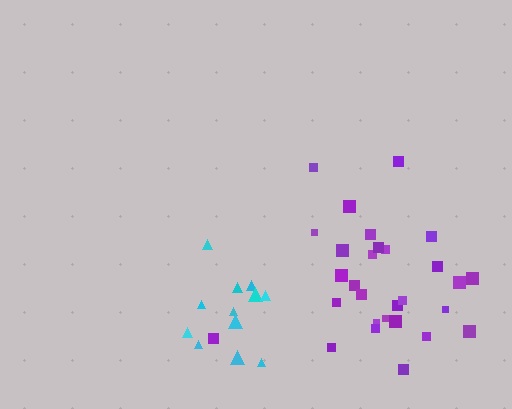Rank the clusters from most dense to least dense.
cyan, purple.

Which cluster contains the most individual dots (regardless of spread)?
Purple (29).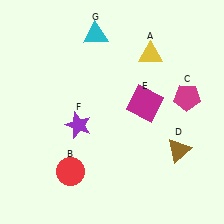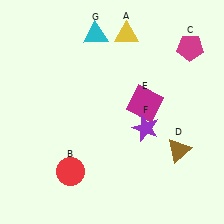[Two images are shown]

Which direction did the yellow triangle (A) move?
The yellow triangle (A) moved left.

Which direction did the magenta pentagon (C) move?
The magenta pentagon (C) moved up.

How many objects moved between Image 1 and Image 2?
3 objects moved between the two images.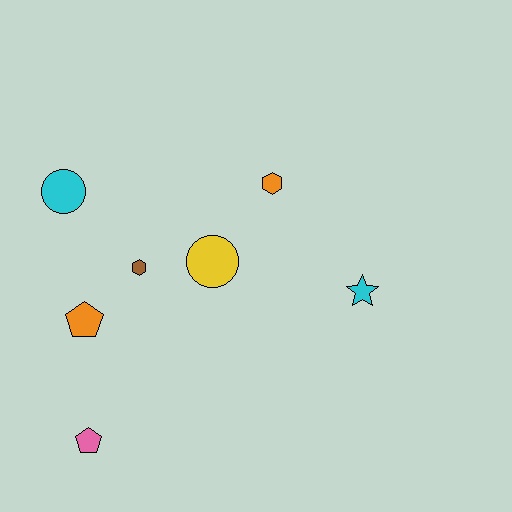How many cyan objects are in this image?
There are 2 cyan objects.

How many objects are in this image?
There are 7 objects.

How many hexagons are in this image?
There are 2 hexagons.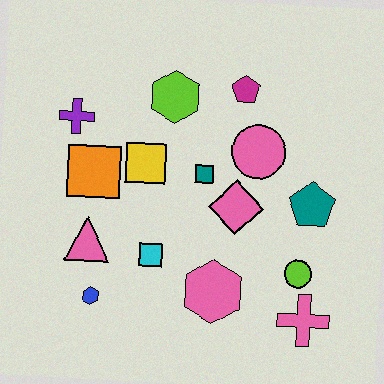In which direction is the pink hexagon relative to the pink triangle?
The pink hexagon is to the right of the pink triangle.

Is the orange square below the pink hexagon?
No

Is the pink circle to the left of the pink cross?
Yes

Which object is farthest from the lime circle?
The purple cross is farthest from the lime circle.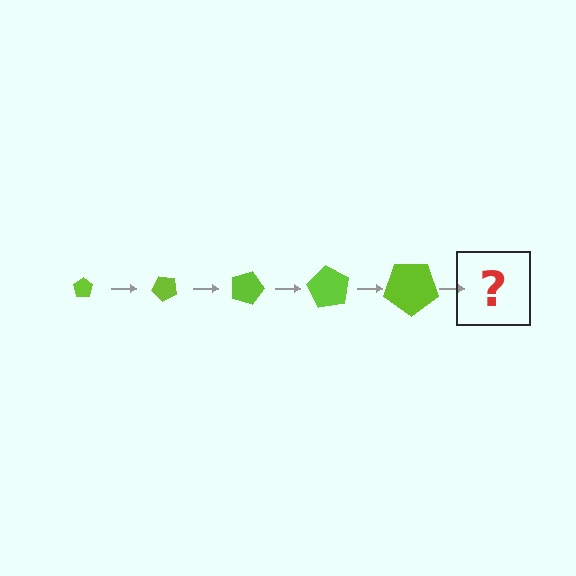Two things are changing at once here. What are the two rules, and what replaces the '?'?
The two rules are that the pentagon grows larger each step and it rotates 45 degrees each step. The '?' should be a pentagon, larger than the previous one and rotated 225 degrees from the start.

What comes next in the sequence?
The next element should be a pentagon, larger than the previous one and rotated 225 degrees from the start.